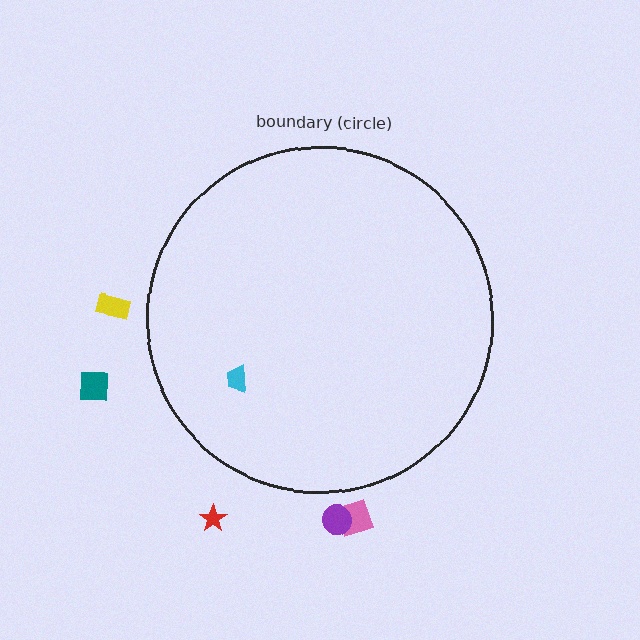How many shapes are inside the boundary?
1 inside, 5 outside.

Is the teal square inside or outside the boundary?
Outside.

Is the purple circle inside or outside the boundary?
Outside.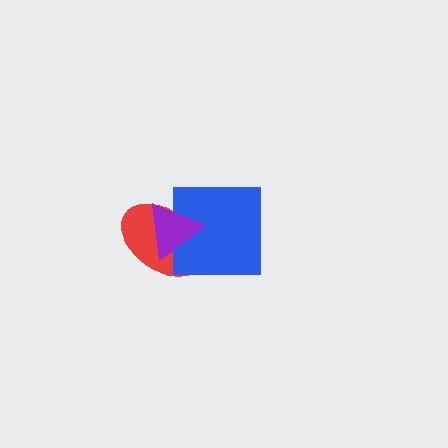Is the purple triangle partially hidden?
No, no other shape covers it.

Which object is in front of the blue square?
The purple triangle is in front of the blue square.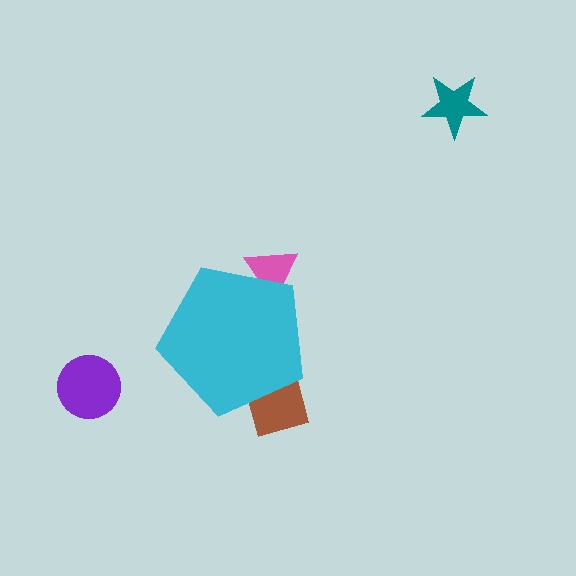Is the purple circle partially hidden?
No, the purple circle is fully visible.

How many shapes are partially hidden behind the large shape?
2 shapes are partially hidden.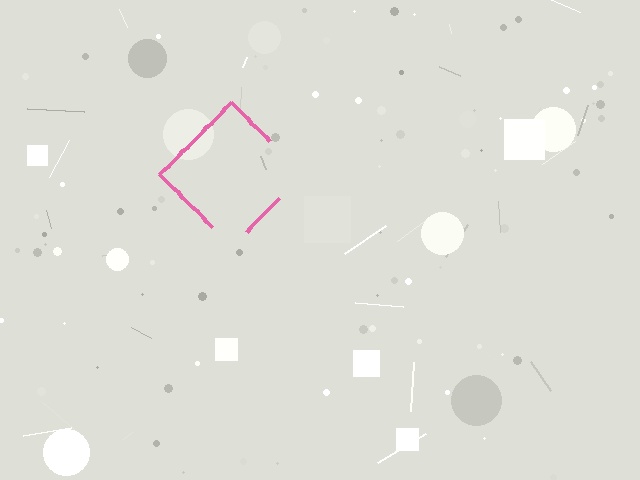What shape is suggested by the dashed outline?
The dashed outline suggests a diamond.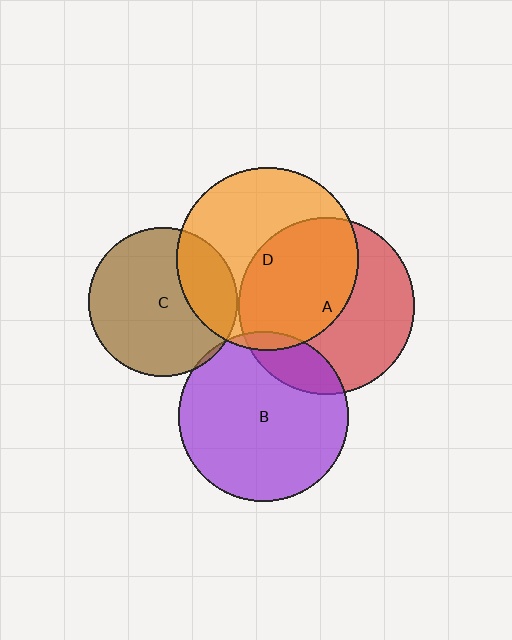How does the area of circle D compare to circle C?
Approximately 1.5 times.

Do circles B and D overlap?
Yes.